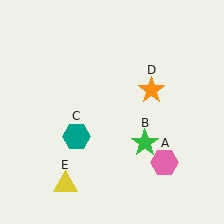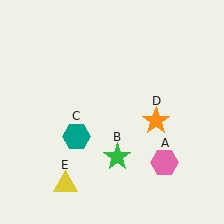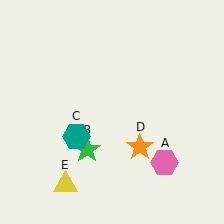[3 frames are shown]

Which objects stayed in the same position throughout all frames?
Pink hexagon (object A) and teal hexagon (object C) and yellow triangle (object E) remained stationary.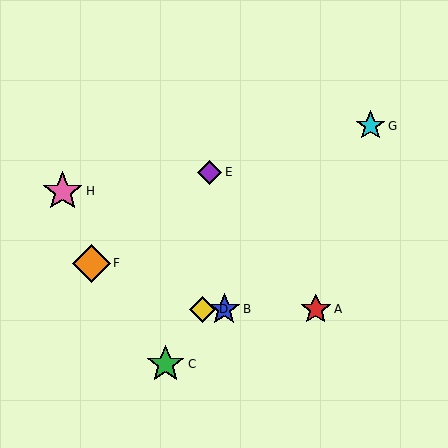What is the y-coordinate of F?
Object F is at y≈263.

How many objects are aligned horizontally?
3 objects (A, B, D) are aligned horizontally.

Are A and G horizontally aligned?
No, A is at y≈309 and G is at y≈126.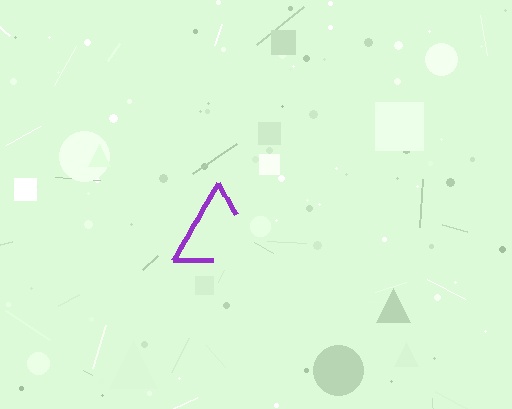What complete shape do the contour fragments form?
The contour fragments form a triangle.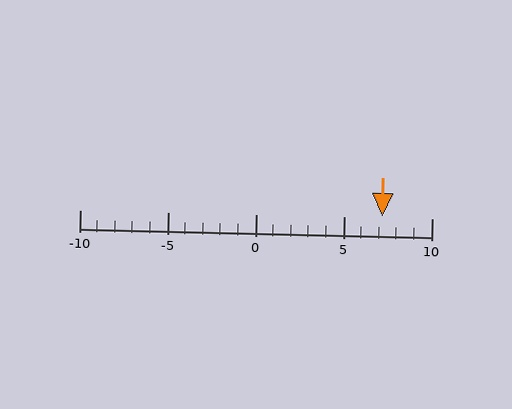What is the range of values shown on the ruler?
The ruler shows values from -10 to 10.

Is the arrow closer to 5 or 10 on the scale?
The arrow is closer to 5.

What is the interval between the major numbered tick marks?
The major tick marks are spaced 5 units apart.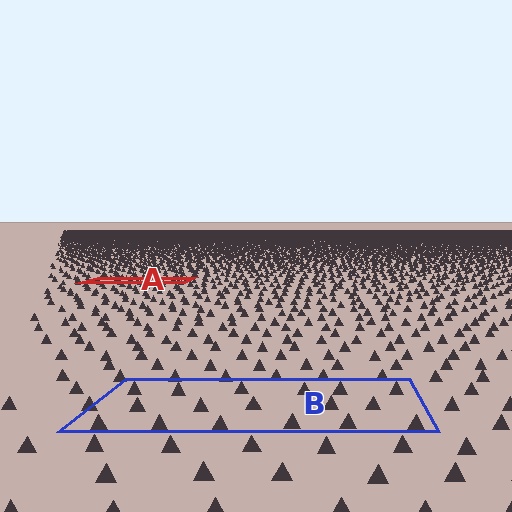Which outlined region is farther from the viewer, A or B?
Region A is farther from the viewer — the texture elements inside it appear smaller and more densely packed.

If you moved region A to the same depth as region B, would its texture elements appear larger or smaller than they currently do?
They would appear larger. At a closer depth, the same texture elements are projected at a bigger on-screen size.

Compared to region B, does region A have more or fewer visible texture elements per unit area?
Region A has more texture elements per unit area — they are packed more densely because it is farther away.